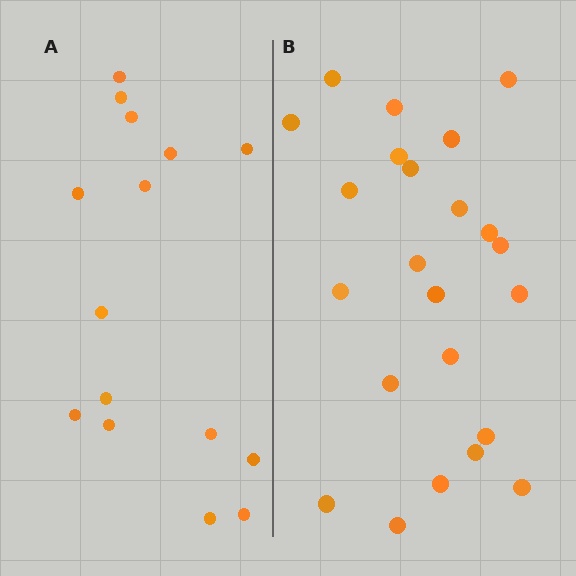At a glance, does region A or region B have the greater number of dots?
Region B (the right region) has more dots.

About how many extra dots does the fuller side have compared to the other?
Region B has roughly 8 or so more dots than region A.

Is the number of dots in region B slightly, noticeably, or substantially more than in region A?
Region B has substantially more. The ratio is roughly 1.5 to 1.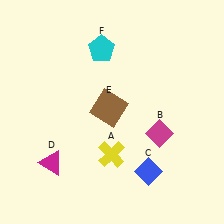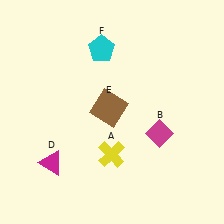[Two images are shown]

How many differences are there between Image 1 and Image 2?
There is 1 difference between the two images.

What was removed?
The blue diamond (C) was removed in Image 2.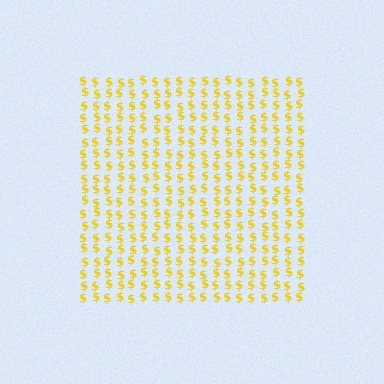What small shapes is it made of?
It is made of small dollar signs.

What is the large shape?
The large shape is a square.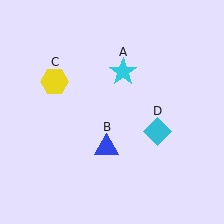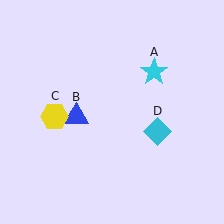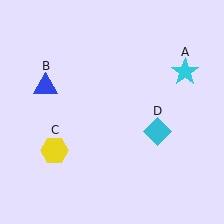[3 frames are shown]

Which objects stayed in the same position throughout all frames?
Cyan diamond (object D) remained stationary.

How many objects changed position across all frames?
3 objects changed position: cyan star (object A), blue triangle (object B), yellow hexagon (object C).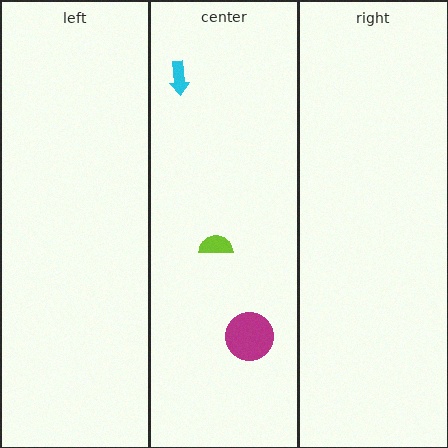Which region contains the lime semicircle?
The center region.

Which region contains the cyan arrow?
The center region.